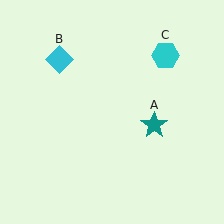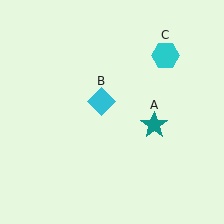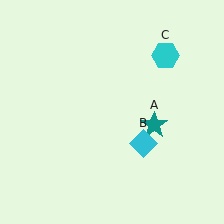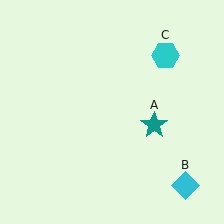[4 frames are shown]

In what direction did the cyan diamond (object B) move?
The cyan diamond (object B) moved down and to the right.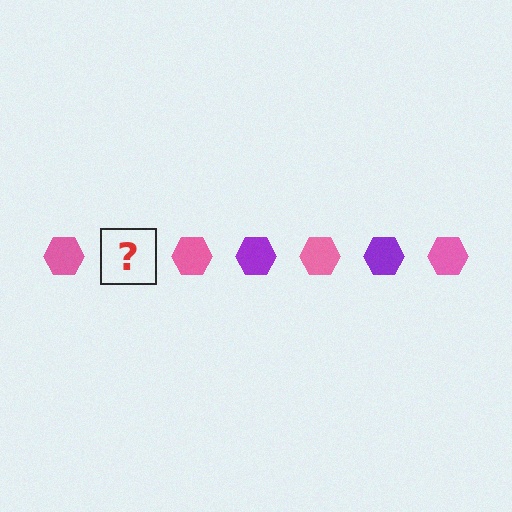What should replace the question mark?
The question mark should be replaced with a purple hexagon.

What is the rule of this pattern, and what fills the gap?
The rule is that the pattern cycles through pink, purple hexagons. The gap should be filled with a purple hexagon.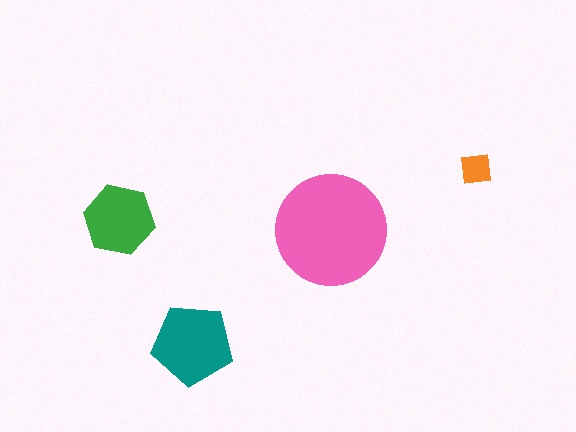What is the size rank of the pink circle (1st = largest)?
1st.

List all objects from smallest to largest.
The orange square, the green hexagon, the teal pentagon, the pink circle.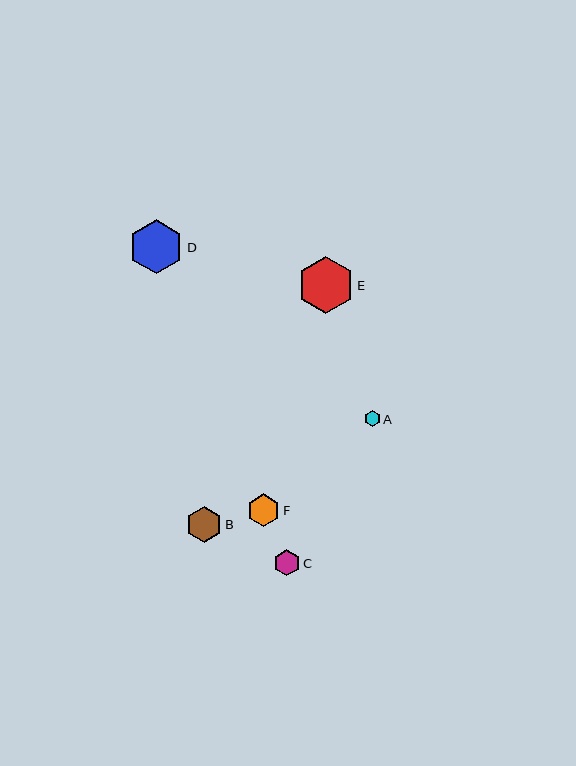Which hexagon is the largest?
Hexagon E is the largest with a size of approximately 56 pixels.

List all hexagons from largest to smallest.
From largest to smallest: E, D, B, F, C, A.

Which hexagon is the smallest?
Hexagon A is the smallest with a size of approximately 16 pixels.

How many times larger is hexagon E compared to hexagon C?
Hexagon E is approximately 2.2 times the size of hexagon C.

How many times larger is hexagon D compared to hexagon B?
Hexagon D is approximately 1.5 times the size of hexagon B.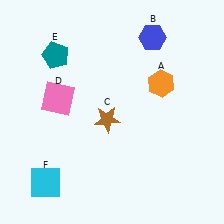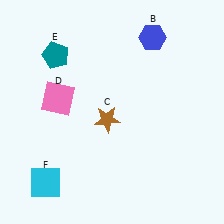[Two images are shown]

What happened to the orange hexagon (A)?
The orange hexagon (A) was removed in Image 2. It was in the top-right area of Image 1.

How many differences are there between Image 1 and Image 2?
There is 1 difference between the two images.